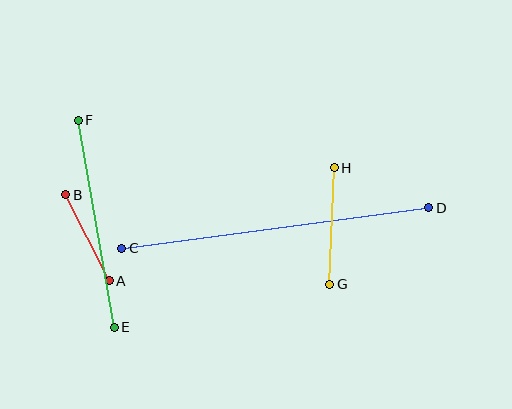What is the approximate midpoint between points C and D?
The midpoint is at approximately (275, 228) pixels.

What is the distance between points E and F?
The distance is approximately 210 pixels.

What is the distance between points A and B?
The distance is approximately 96 pixels.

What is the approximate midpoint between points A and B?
The midpoint is at approximately (87, 238) pixels.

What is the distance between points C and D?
The distance is approximately 310 pixels.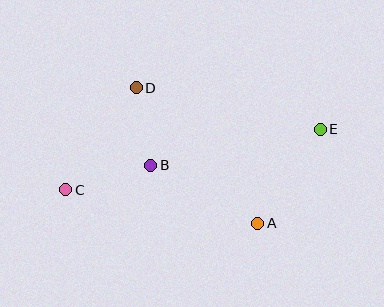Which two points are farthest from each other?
Points C and E are farthest from each other.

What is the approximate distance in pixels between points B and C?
The distance between B and C is approximately 89 pixels.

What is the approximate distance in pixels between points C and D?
The distance between C and D is approximately 124 pixels.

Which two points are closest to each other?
Points B and D are closest to each other.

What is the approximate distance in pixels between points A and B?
The distance between A and B is approximately 122 pixels.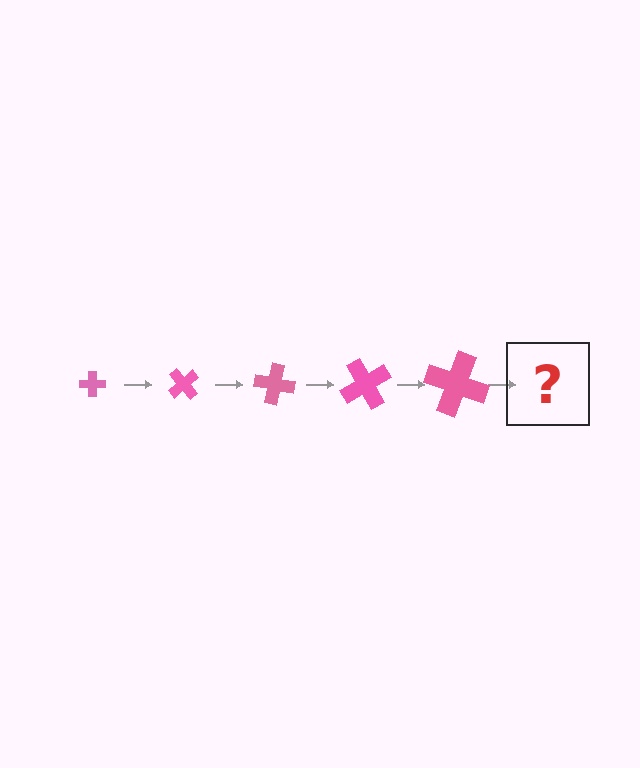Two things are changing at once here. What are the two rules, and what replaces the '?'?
The two rules are that the cross grows larger each step and it rotates 50 degrees each step. The '?' should be a cross, larger than the previous one and rotated 250 degrees from the start.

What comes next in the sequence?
The next element should be a cross, larger than the previous one and rotated 250 degrees from the start.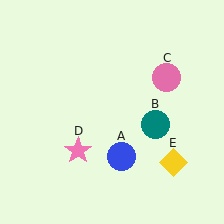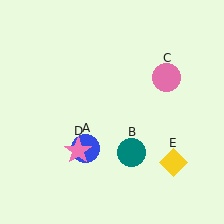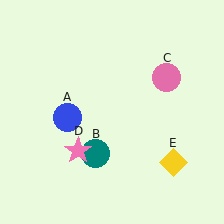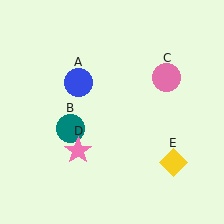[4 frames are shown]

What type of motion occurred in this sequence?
The blue circle (object A), teal circle (object B) rotated clockwise around the center of the scene.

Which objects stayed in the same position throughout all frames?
Pink circle (object C) and pink star (object D) and yellow diamond (object E) remained stationary.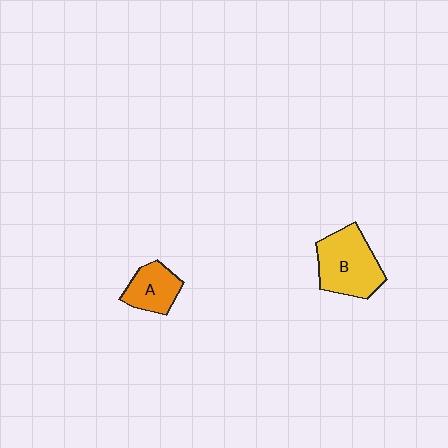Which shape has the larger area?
Shape B (yellow).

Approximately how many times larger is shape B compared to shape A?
Approximately 1.7 times.